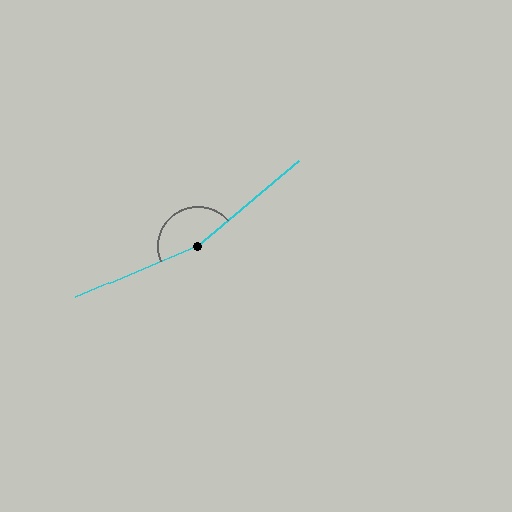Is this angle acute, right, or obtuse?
It is obtuse.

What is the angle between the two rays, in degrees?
Approximately 163 degrees.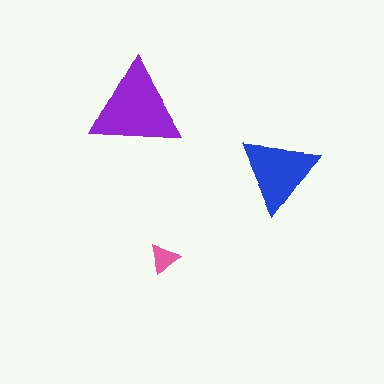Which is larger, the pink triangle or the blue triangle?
The blue one.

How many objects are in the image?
There are 3 objects in the image.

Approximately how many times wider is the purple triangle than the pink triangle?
About 3 times wider.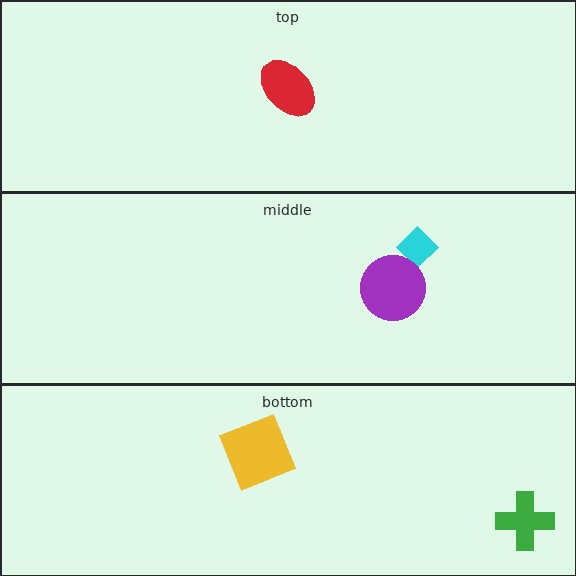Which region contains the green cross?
The bottom region.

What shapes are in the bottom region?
The yellow square, the green cross.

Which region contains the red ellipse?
The top region.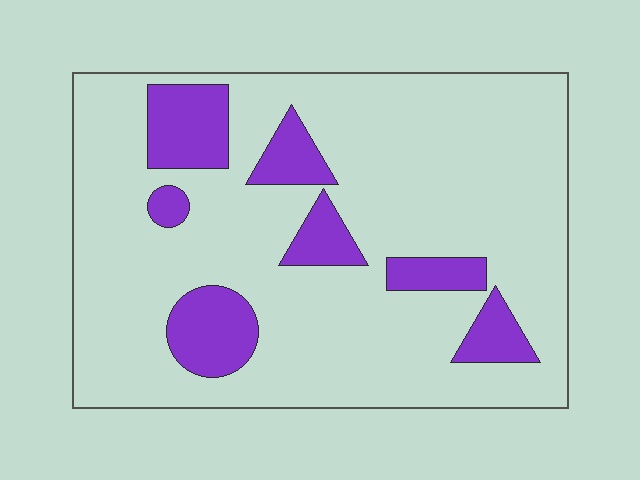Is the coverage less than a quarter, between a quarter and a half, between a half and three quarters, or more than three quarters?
Less than a quarter.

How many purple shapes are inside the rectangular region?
7.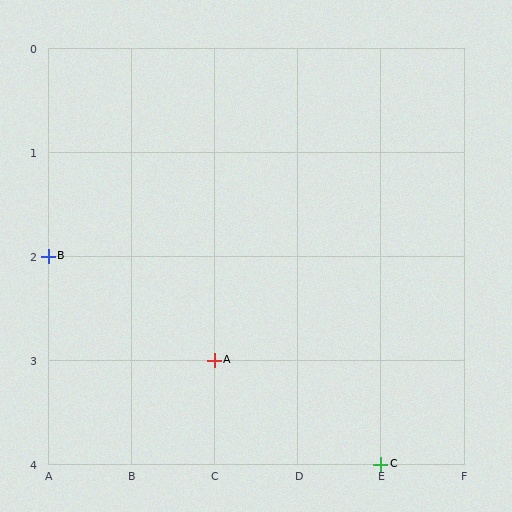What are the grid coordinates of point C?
Point C is at grid coordinates (E, 4).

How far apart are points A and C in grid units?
Points A and C are 2 columns and 1 row apart (about 2.2 grid units diagonally).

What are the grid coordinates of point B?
Point B is at grid coordinates (A, 2).